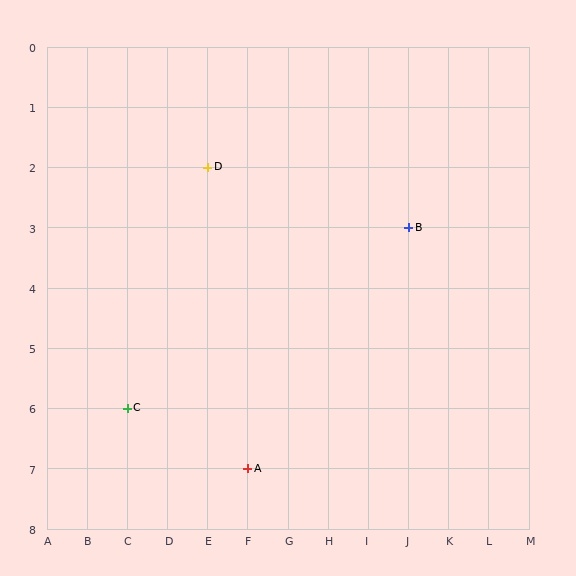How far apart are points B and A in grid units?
Points B and A are 4 columns and 4 rows apart (about 5.7 grid units diagonally).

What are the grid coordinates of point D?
Point D is at grid coordinates (E, 2).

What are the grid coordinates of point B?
Point B is at grid coordinates (J, 3).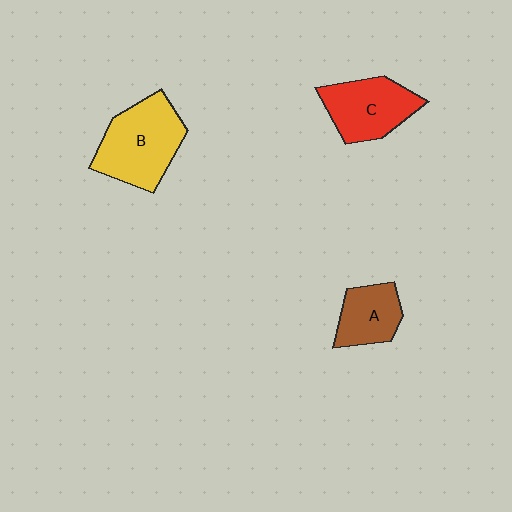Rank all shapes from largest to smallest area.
From largest to smallest: B (yellow), C (red), A (brown).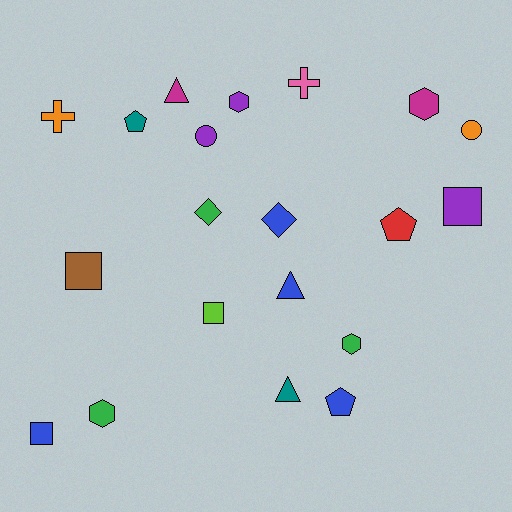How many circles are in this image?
There are 2 circles.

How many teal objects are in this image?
There are 2 teal objects.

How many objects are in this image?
There are 20 objects.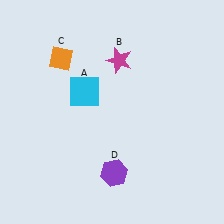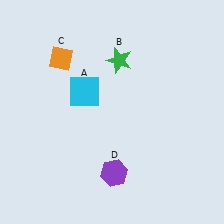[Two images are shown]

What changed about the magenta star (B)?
In Image 1, B is magenta. In Image 2, it changed to green.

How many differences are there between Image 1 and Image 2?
There is 1 difference between the two images.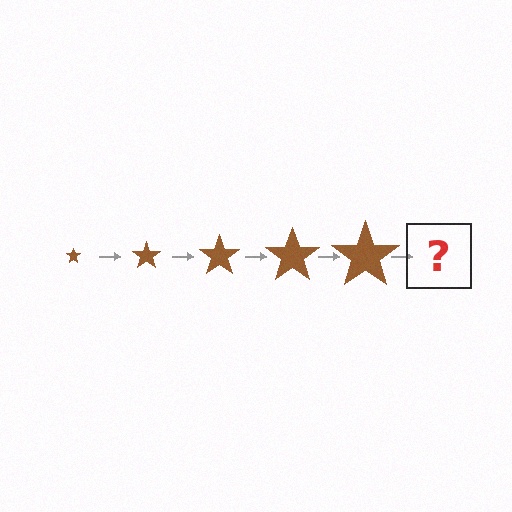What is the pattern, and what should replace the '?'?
The pattern is that the star gets progressively larger each step. The '?' should be a brown star, larger than the previous one.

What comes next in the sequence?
The next element should be a brown star, larger than the previous one.